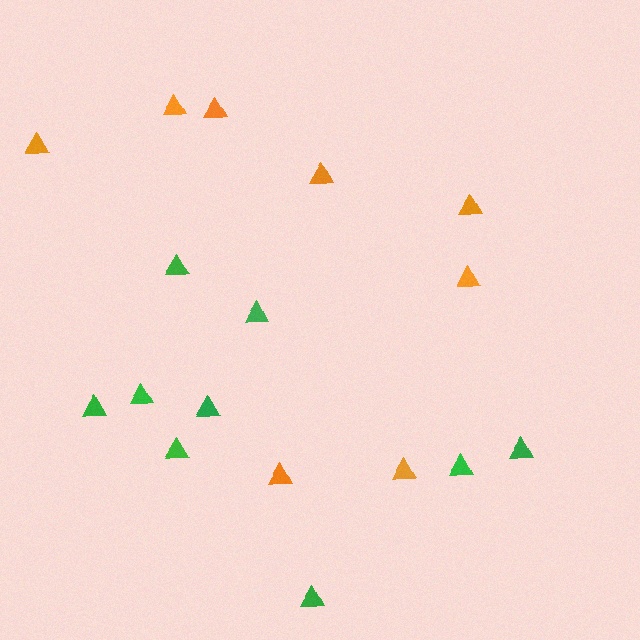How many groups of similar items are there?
There are 2 groups: one group of green triangles (9) and one group of orange triangles (8).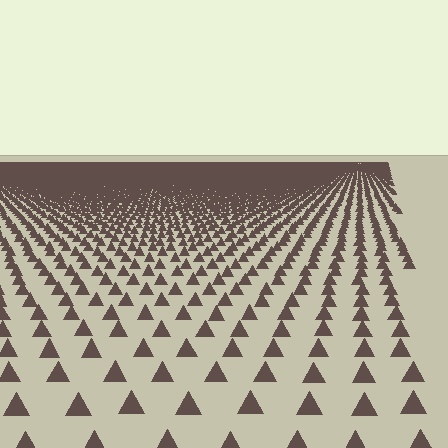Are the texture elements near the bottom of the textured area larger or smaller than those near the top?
Larger. Near the bottom, elements are closer to the viewer and appear at a bigger on-screen size.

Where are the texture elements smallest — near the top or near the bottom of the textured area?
Near the top.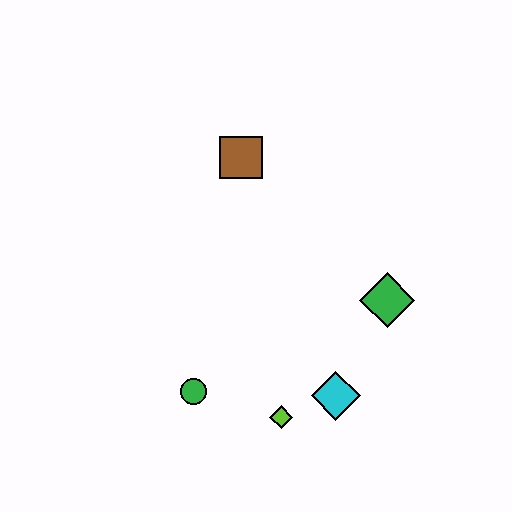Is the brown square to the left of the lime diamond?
Yes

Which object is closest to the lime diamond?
The cyan diamond is closest to the lime diamond.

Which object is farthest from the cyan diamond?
The brown square is farthest from the cyan diamond.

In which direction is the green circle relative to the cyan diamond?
The green circle is to the left of the cyan diamond.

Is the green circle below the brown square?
Yes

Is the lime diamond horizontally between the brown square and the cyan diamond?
Yes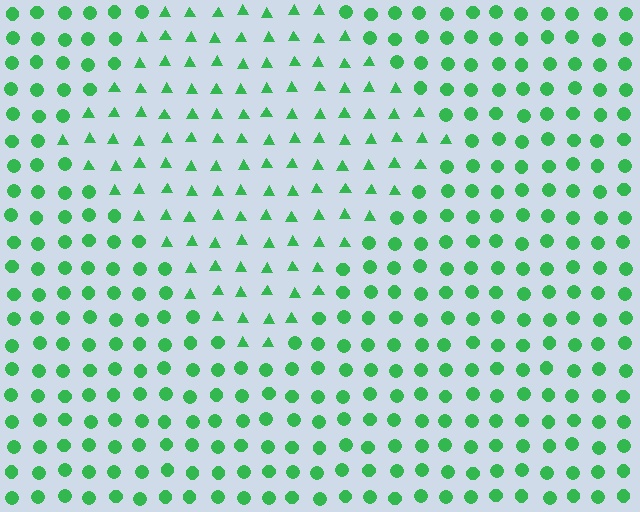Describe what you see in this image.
The image is filled with small green elements arranged in a uniform grid. A diamond-shaped region contains triangles, while the surrounding area contains circles. The boundary is defined purely by the change in element shape.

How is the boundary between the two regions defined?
The boundary is defined by a change in element shape: triangles inside vs. circles outside. All elements share the same color and spacing.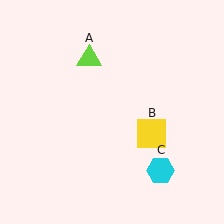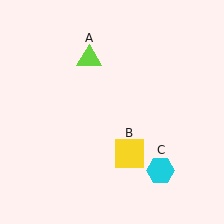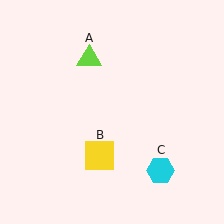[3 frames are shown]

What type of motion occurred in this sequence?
The yellow square (object B) rotated clockwise around the center of the scene.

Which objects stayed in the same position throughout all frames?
Lime triangle (object A) and cyan hexagon (object C) remained stationary.